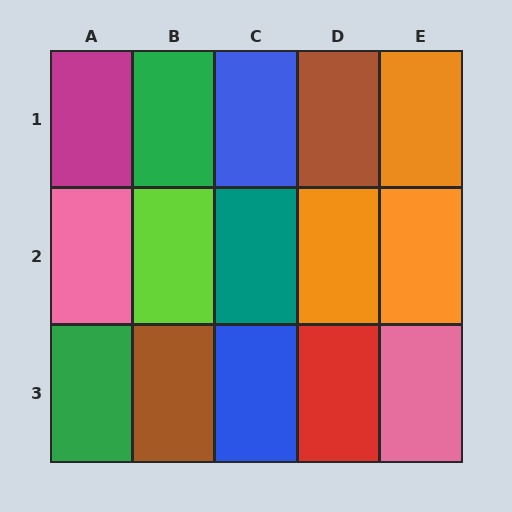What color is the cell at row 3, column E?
Pink.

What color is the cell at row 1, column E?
Orange.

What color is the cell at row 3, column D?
Red.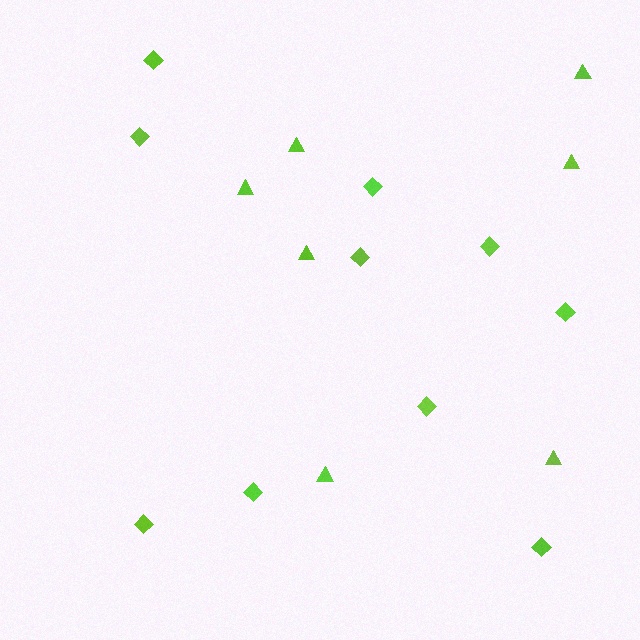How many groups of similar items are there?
There are 2 groups: one group of triangles (7) and one group of diamonds (10).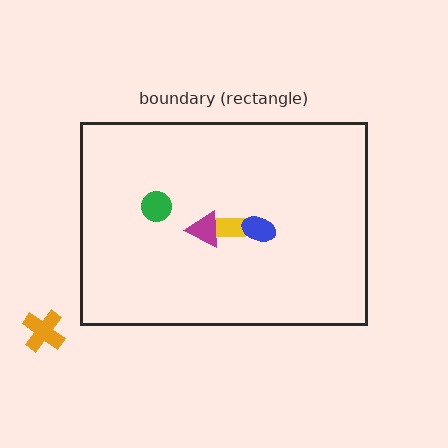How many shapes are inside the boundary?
4 inside, 1 outside.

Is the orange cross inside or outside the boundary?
Outside.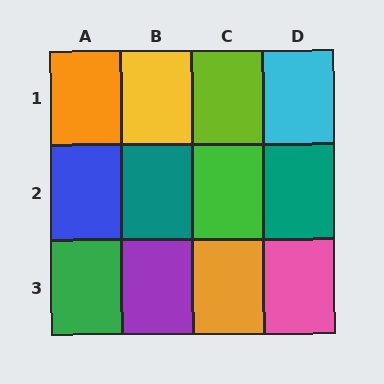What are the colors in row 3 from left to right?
Green, purple, orange, pink.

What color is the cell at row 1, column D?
Cyan.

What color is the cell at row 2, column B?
Teal.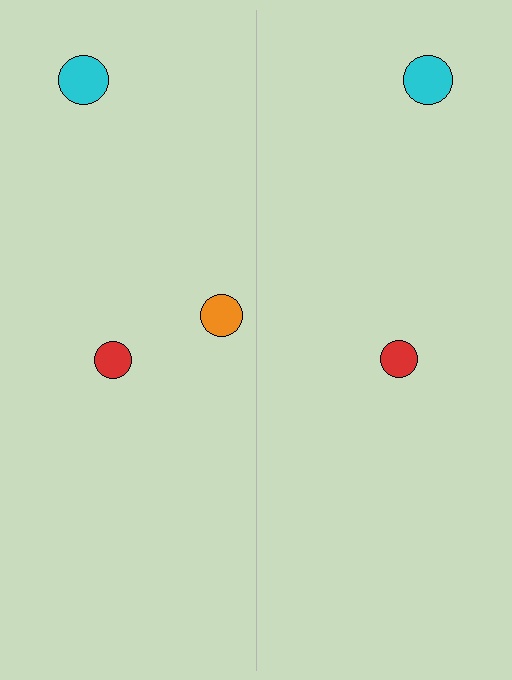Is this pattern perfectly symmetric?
No, the pattern is not perfectly symmetric. A orange circle is missing from the right side.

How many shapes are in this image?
There are 5 shapes in this image.